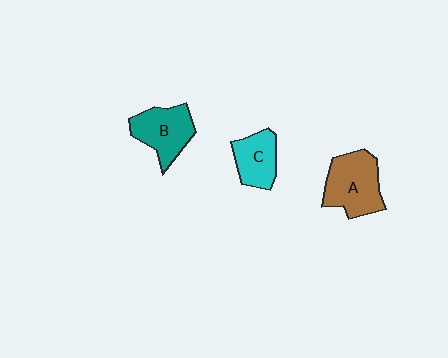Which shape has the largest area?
Shape A (brown).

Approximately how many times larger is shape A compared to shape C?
Approximately 1.5 times.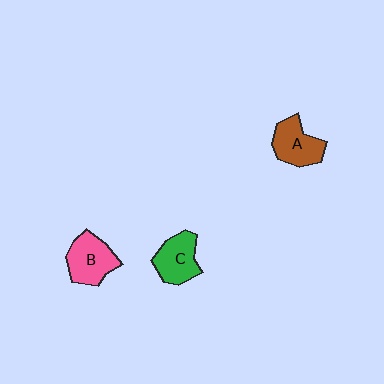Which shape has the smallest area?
Shape A (brown).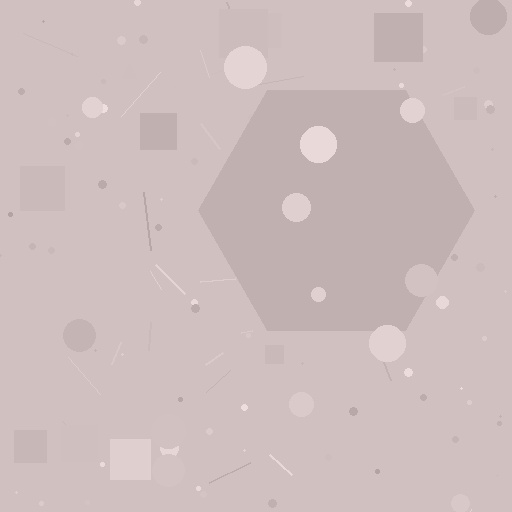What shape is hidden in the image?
A hexagon is hidden in the image.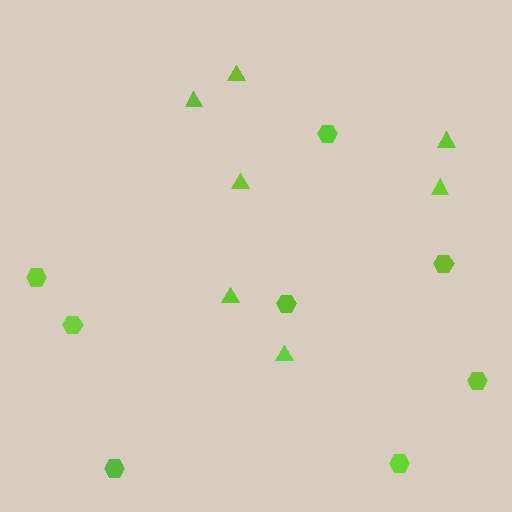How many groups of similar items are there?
There are 2 groups: one group of hexagons (8) and one group of triangles (7).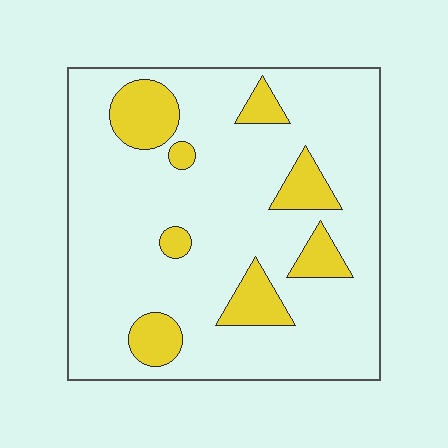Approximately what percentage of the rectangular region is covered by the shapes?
Approximately 15%.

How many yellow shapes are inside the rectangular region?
8.